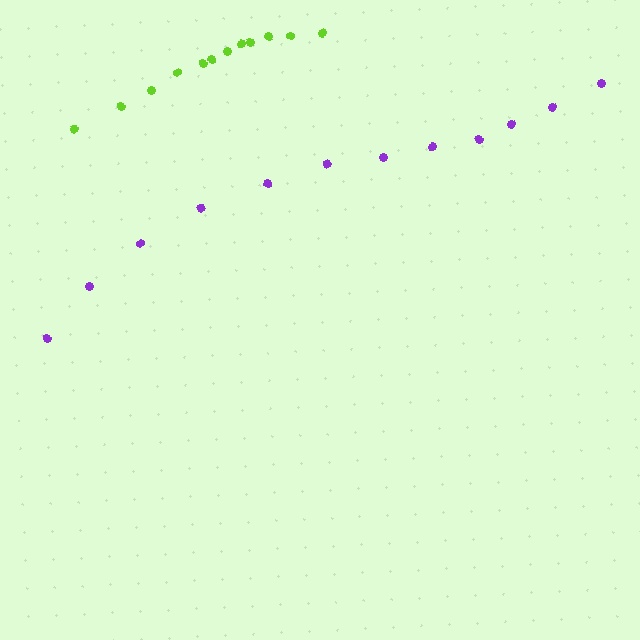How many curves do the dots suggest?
There are 2 distinct paths.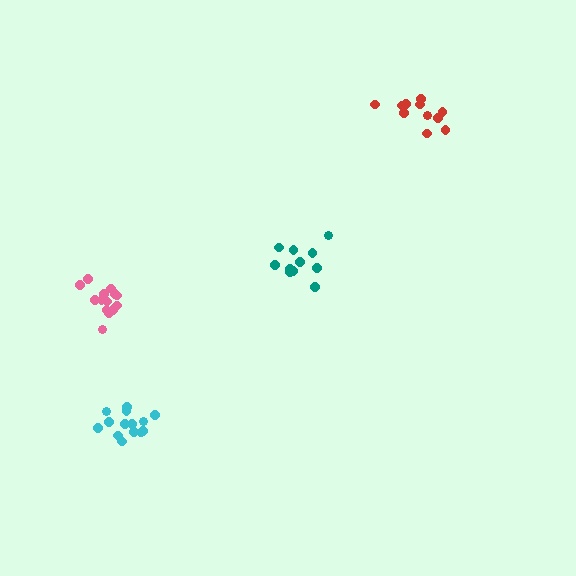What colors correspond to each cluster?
The clusters are colored: red, pink, teal, cyan.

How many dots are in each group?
Group 1: 11 dots, Group 2: 14 dots, Group 3: 11 dots, Group 4: 14 dots (50 total).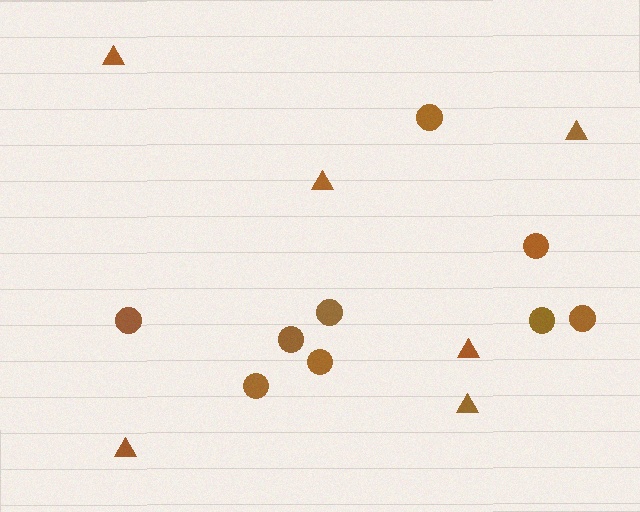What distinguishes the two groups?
There are 2 groups: one group of circles (9) and one group of triangles (6).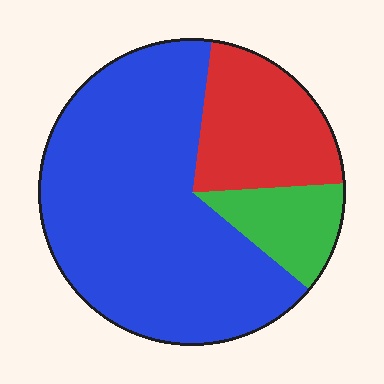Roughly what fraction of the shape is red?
Red takes up between a sixth and a third of the shape.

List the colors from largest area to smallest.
From largest to smallest: blue, red, green.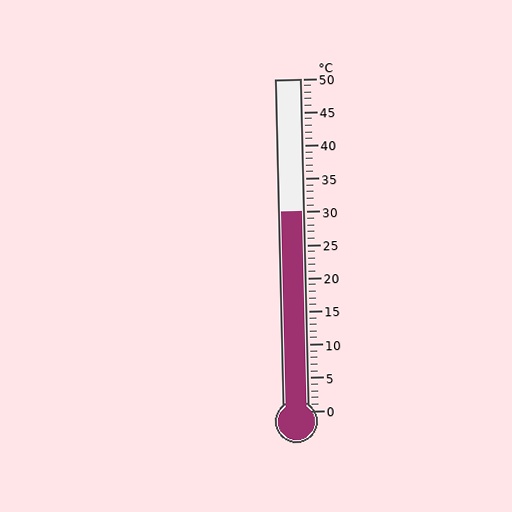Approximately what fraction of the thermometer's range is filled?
The thermometer is filled to approximately 60% of its range.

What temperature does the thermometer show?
The thermometer shows approximately 30°C.